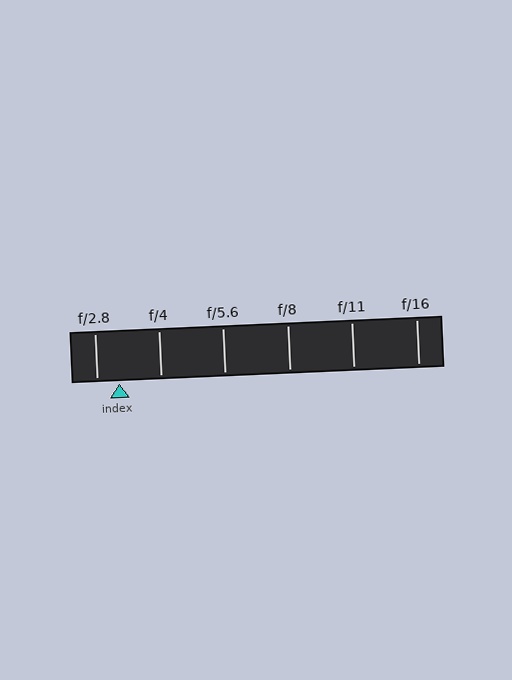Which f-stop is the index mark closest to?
The index mark is closest to f/2.8.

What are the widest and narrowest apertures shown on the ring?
The widest aperture shown is f/2.8 and the narrowest is f/16.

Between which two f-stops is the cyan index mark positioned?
The index mark is between f/2.8 and f/4.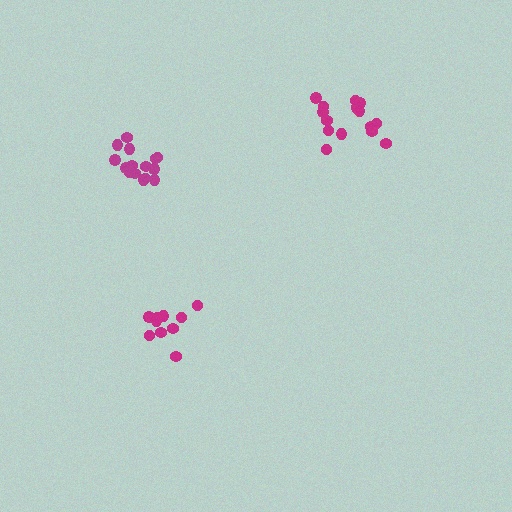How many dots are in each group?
Group 1: 16 dots, Group 2: 15 dots, Group 3: 10 dots (41 total).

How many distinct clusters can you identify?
There are 3 distinct clusters.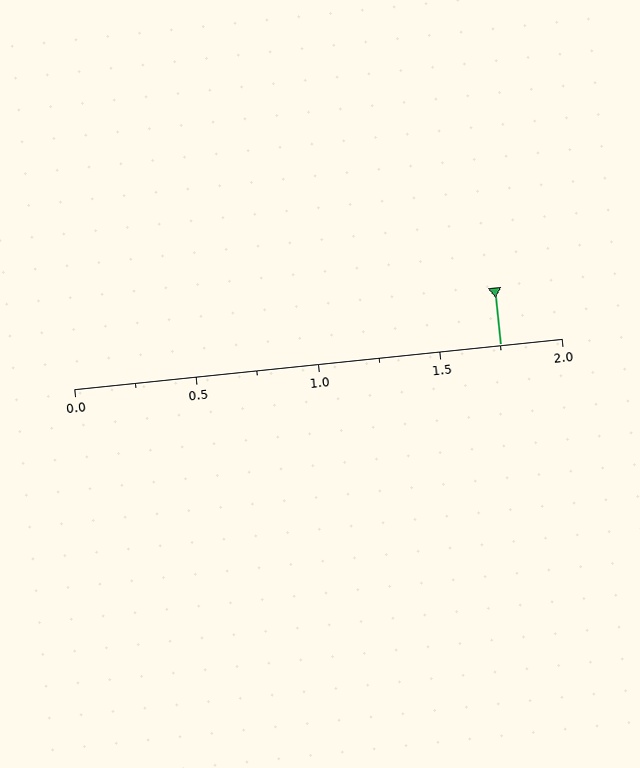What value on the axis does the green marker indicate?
The marker indicates approximately 1.75.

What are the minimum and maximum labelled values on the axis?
The axis runs from 0.0 to 2.0.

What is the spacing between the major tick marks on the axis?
The major ticks are spaced 0.5 apart.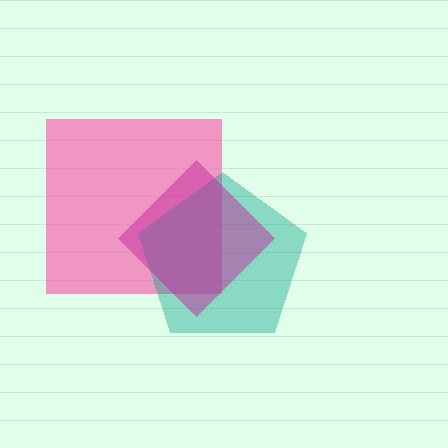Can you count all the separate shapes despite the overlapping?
Yes, there are 3 separate shapes.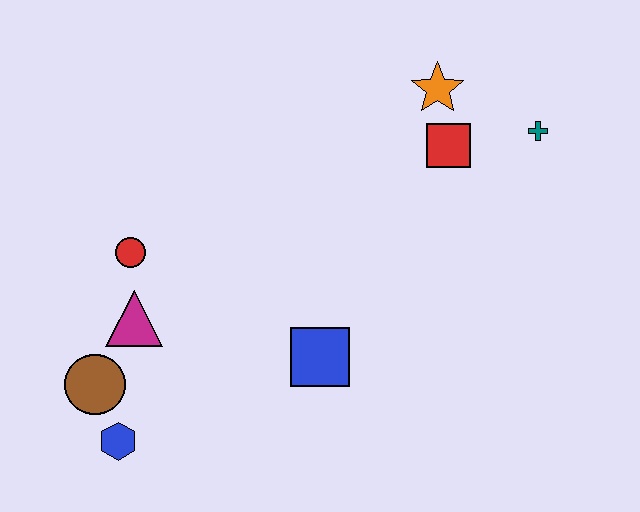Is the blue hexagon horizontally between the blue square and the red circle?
No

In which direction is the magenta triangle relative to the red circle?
The magenta triangle is below the red circle.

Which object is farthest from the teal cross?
The blue hexagon is farthest from the teal cross.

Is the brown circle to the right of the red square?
No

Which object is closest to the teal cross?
The red square is closest to the teal cross.